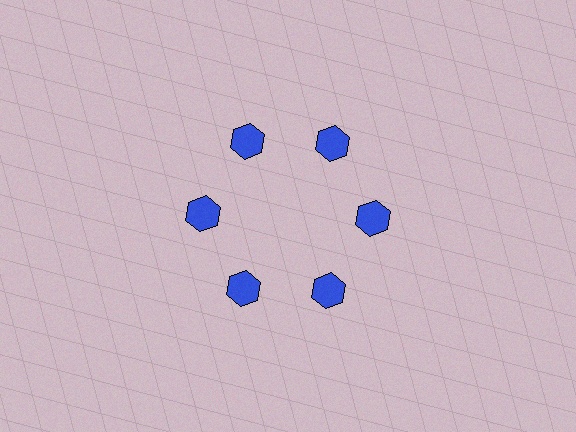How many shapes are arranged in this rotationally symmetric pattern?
There are 6 shapes, arranged in 6 groups of 1.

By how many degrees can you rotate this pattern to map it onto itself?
The pattern maps onto itself every 60 degrees of rotation.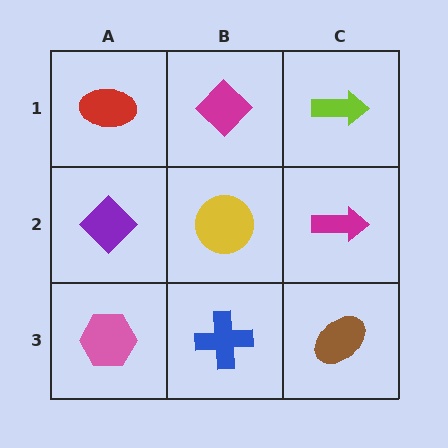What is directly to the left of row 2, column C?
A yellow circle.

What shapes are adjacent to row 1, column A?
A purple diamond (row 2, column A), a magenta diamond (row 1, column B).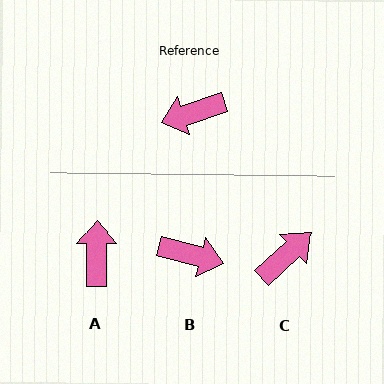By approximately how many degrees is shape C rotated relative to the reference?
Approximately 156 degrees clockwise.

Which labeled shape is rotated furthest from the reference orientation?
C, about 156 degrees away.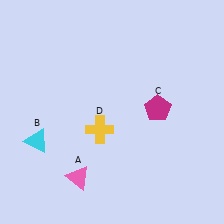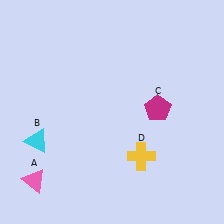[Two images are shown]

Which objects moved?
The objects that moved are: the pink triangle (A), the yellow cross (D).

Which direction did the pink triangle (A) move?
The pink triangle (A) moved left.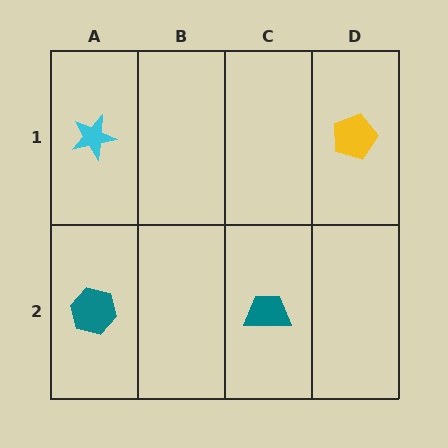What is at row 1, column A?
A cyan star.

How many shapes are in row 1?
2 shapes.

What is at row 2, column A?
A teal hexagon.